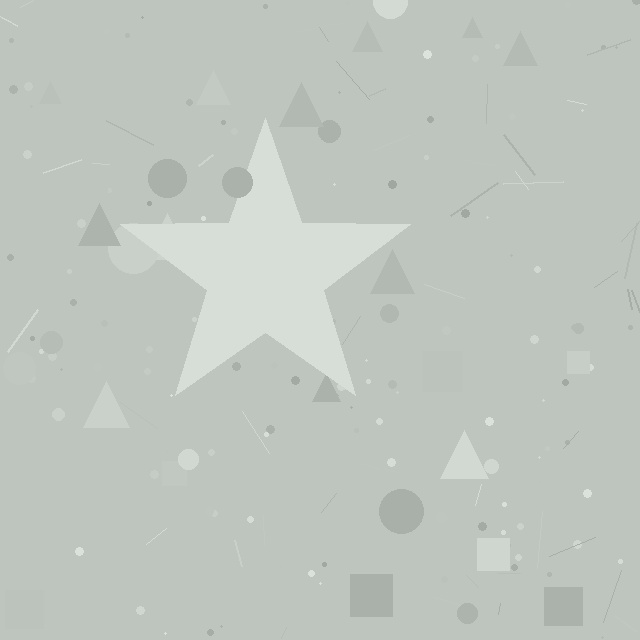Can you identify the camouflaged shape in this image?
The camouflaged shape is a star.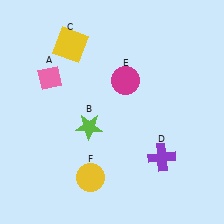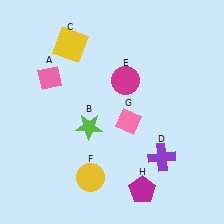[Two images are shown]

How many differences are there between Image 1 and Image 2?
There are 2 differences between the two images.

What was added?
A pink diamond (G), a magenta pentagon (H) were added in Image 2.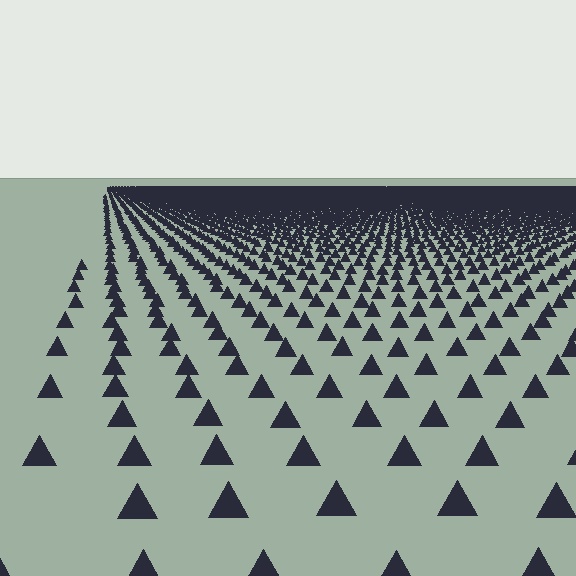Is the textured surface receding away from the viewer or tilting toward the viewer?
The surface is receding away from the viewer. Texture elements get smaller and denser toward the top.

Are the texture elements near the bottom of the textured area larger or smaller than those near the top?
Larger. Near the bottom, elements are closer to the viewer and appear at a bigger on-screen size.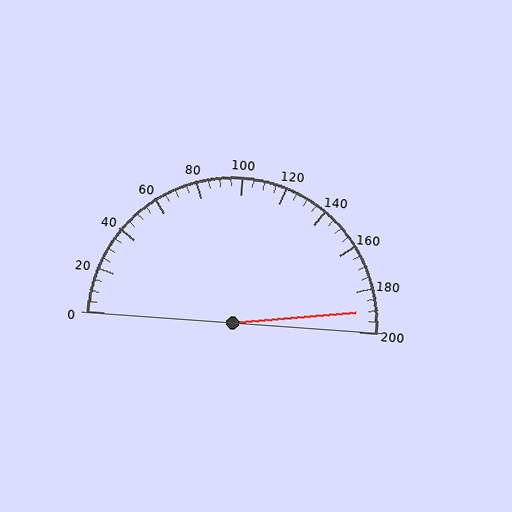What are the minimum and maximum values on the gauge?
The gauge ranges from 0 to 200.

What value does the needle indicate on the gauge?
The needle indicates approximately 190.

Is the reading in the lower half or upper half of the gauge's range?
The reading is in the upper half of the range (0 to 200).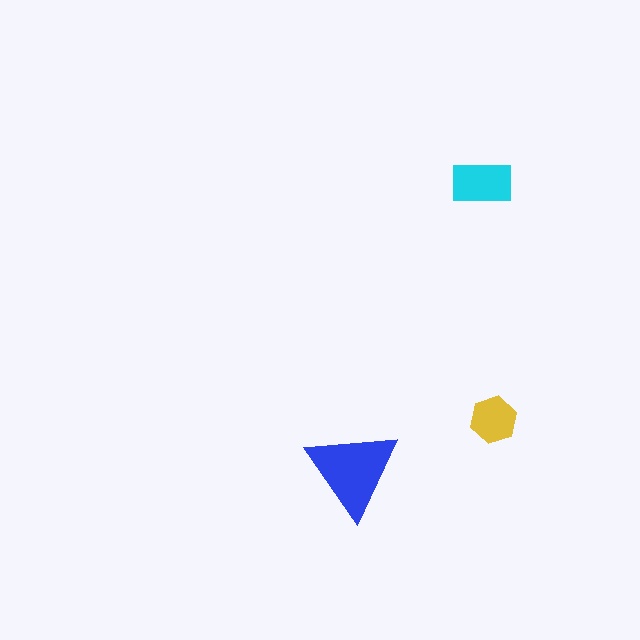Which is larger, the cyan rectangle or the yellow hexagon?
The cyan rectangle.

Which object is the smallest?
The yellow hexagon.